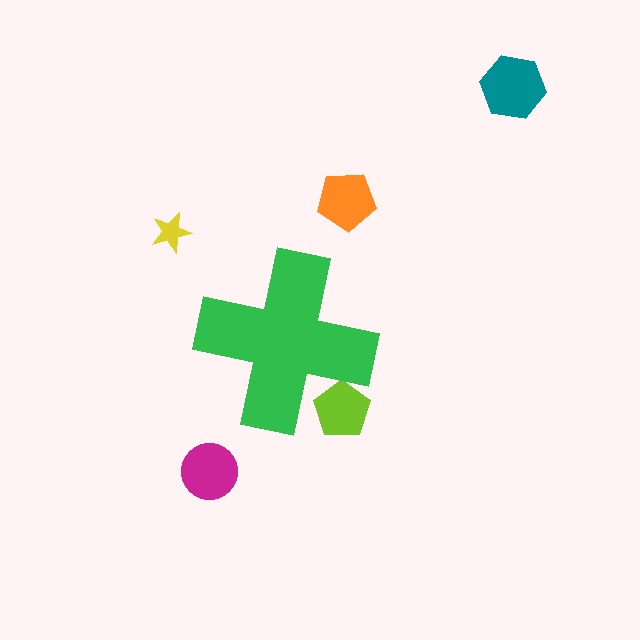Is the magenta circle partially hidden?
No, the magenta circle is fully visible.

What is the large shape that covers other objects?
A green cross.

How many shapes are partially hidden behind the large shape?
1 shape is partially hidden.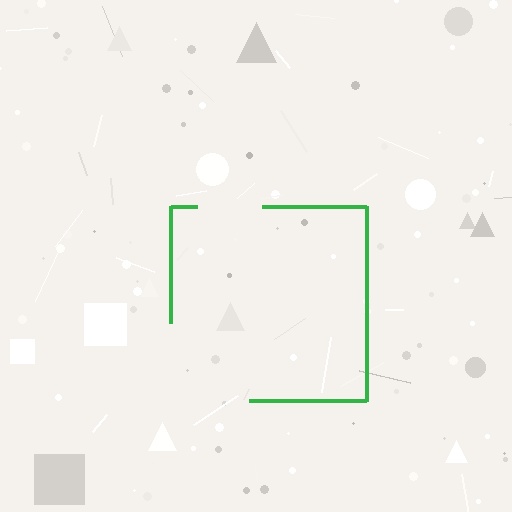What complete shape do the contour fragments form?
The contour fragments form a square.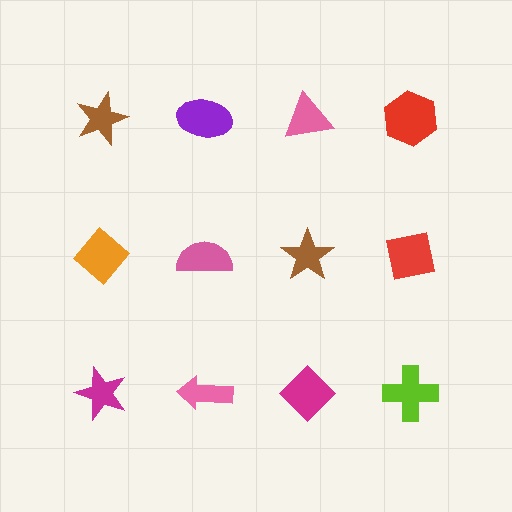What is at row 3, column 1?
A magenta star.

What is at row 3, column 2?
A pink arrow.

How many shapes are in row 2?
4 shapes.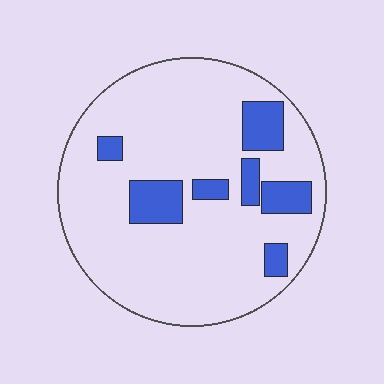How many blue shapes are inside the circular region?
7.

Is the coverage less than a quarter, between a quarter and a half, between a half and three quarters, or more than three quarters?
Less than a quarter.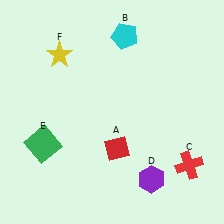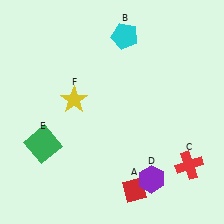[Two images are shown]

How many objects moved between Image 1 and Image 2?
2 objects moved between the two images.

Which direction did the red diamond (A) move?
The red diamond (A) moved down.